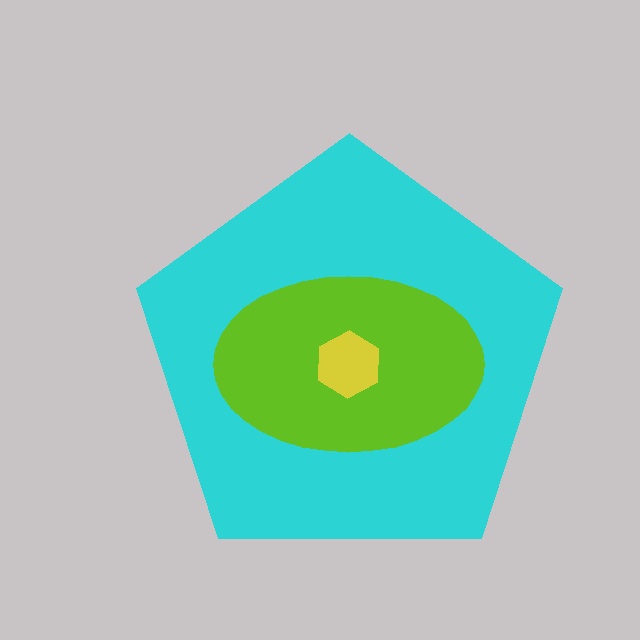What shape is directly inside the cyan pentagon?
The lime ellipse.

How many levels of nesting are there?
3.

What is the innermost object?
The yellow hexagon.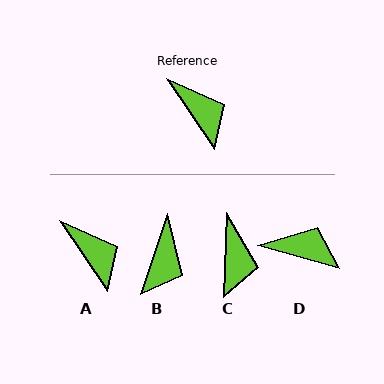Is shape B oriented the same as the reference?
No, it is off by about 52 degrees.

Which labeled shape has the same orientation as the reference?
A.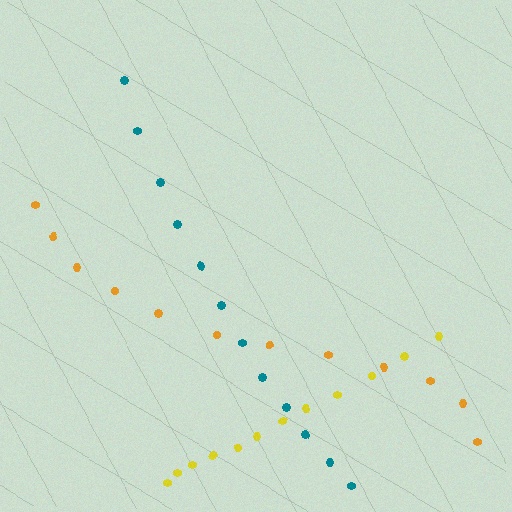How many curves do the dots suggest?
There are 3 distinct paths.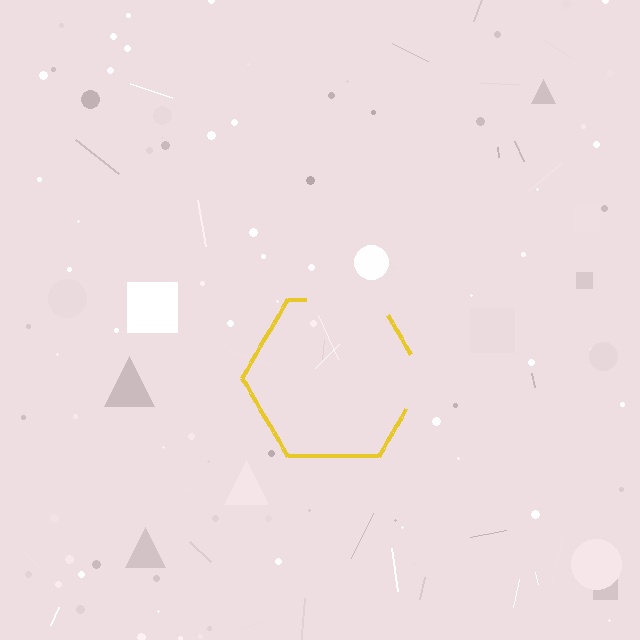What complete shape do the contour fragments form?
The contour fragments form a hexagon.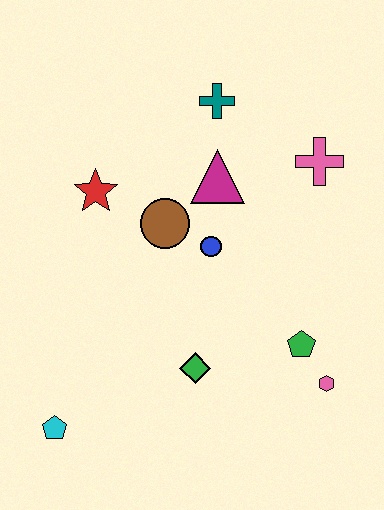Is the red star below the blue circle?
No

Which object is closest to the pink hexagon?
The green pentagon is closest to the pink hexagon.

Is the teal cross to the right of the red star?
Yes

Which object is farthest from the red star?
The pink hexagon is farthest from the red star.